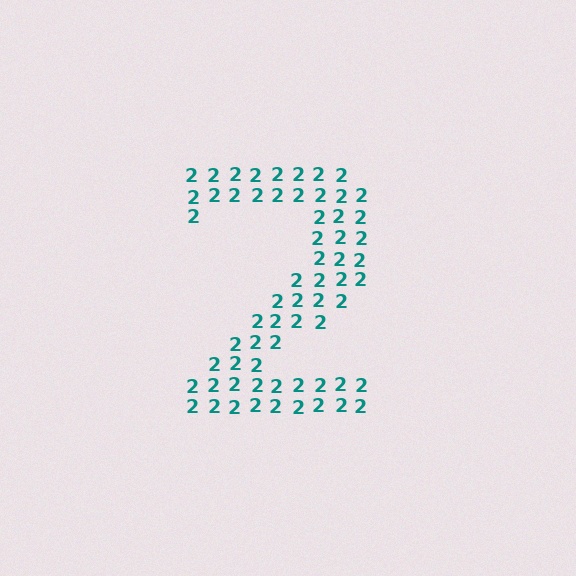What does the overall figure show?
The overall figure shows the digit 2.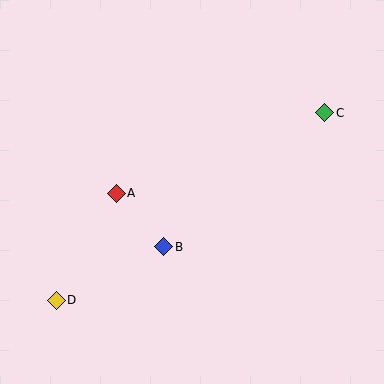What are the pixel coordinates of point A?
Point A is at (116, 193).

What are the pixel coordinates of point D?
Point D is at (56, 300).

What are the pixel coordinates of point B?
Point B is at (164, 247).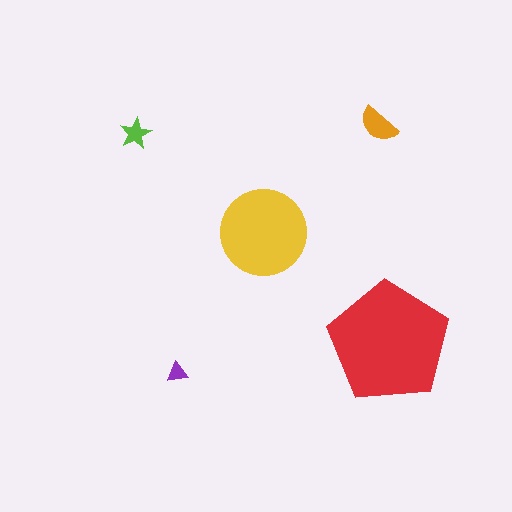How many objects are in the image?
There are 5 objects in the image.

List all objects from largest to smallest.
The red pentagon, the yellow circle, the orange semicircle, the lime star, the purple triangle.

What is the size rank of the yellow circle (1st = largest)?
2nd.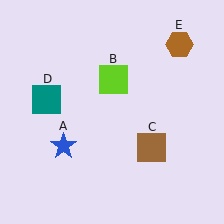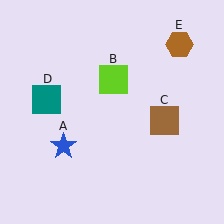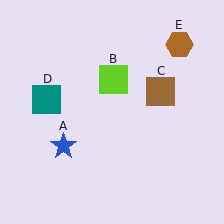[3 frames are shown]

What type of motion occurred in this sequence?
The brown square (object C) rotated counterclockwise around the center of the scene.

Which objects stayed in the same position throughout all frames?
Blue star (object A) and lime square (object B) and teal square (object D) and brown hexagon (object E) remained stationary.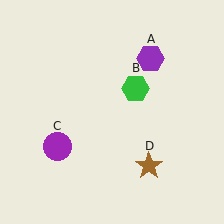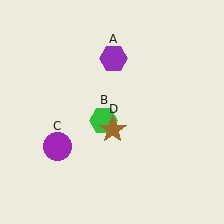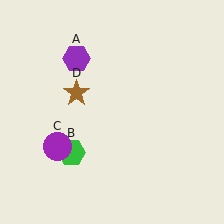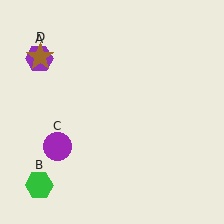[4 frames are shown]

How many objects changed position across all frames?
3 objects changed position: purple hexagon (object A), green hexagon (object B), brown star (object D).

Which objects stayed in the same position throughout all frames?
Purple circle (object C) remained stationary.